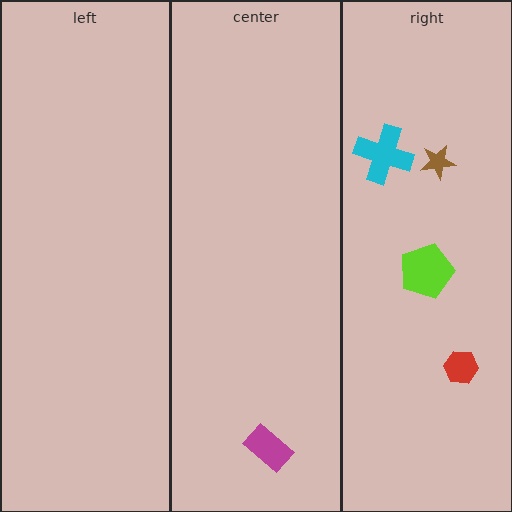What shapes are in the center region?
The magenta rectangle.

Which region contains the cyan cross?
The right region.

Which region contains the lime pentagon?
The right region.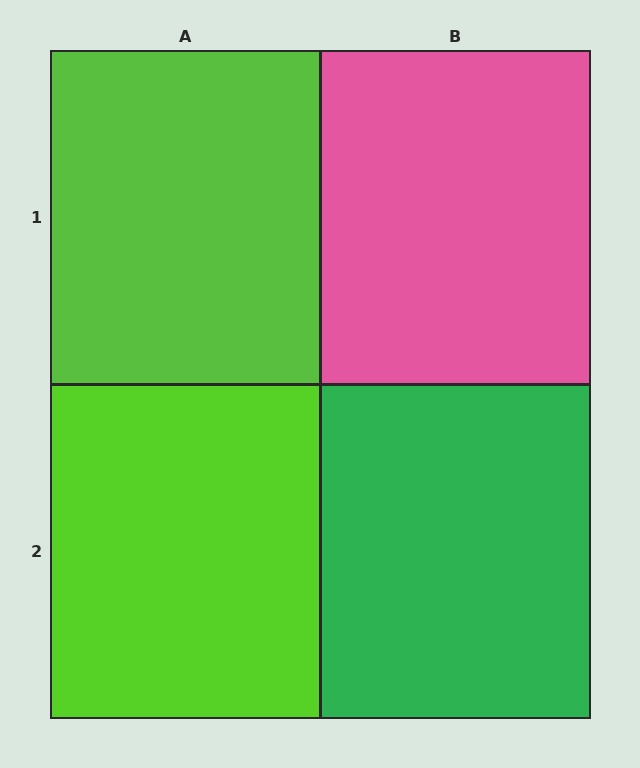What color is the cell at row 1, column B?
Pink.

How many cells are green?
1 cell is green.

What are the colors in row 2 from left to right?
Lime, green.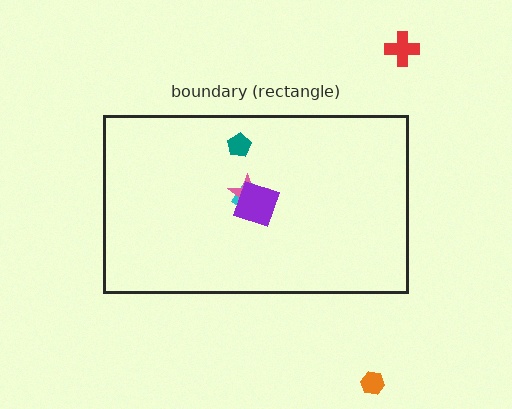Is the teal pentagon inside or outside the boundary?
Inside.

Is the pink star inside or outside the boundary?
Inside.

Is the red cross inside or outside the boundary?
Outside.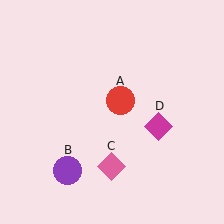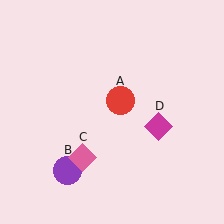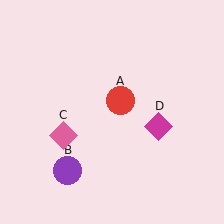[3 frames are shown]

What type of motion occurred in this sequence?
The pink diamond (object C) rotated clockwise around the center of the scene.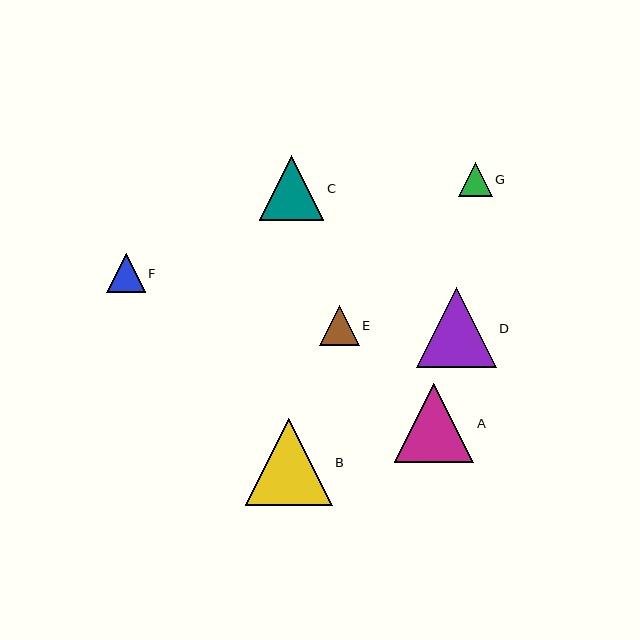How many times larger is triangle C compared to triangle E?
Triangle C is approximately 1.6 times the size of triangle E.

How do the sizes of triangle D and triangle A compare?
Triangle D and triangle A are approximately the same size.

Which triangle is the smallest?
Triangle G is the smallest with a size of approximately 34 pixels.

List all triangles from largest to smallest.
From largest to smallest: B, D, A, C, E, F, G.